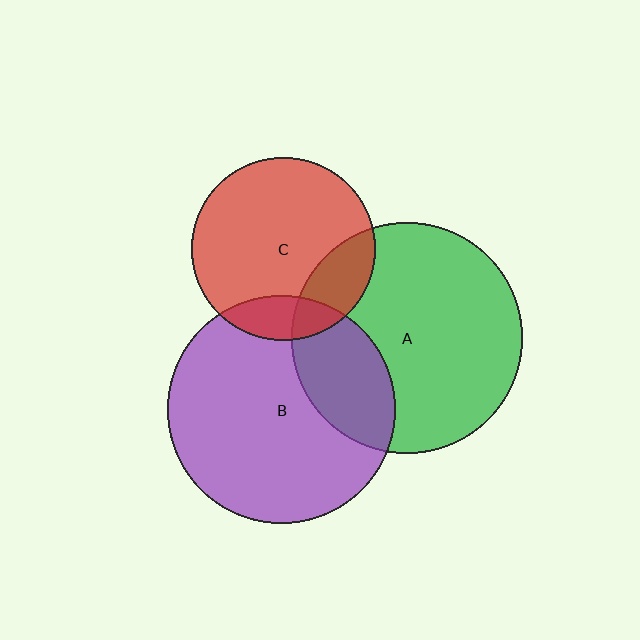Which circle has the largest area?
Circle A (green).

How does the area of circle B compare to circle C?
Approximately 1.5 times.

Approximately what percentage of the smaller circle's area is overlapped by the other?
Approximately 15%.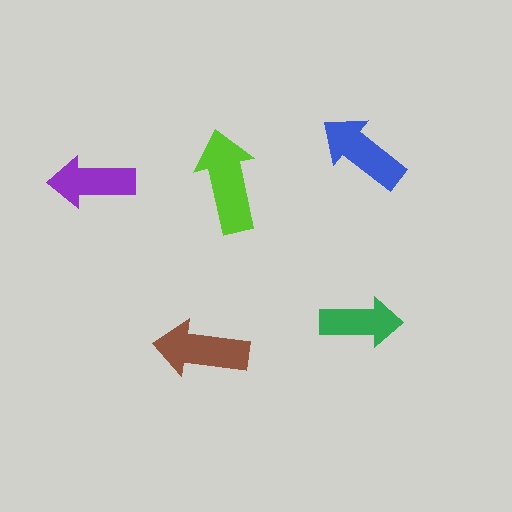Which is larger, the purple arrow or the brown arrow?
The brown one.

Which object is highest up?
The blue arrow is topmost.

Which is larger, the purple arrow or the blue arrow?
The blue one.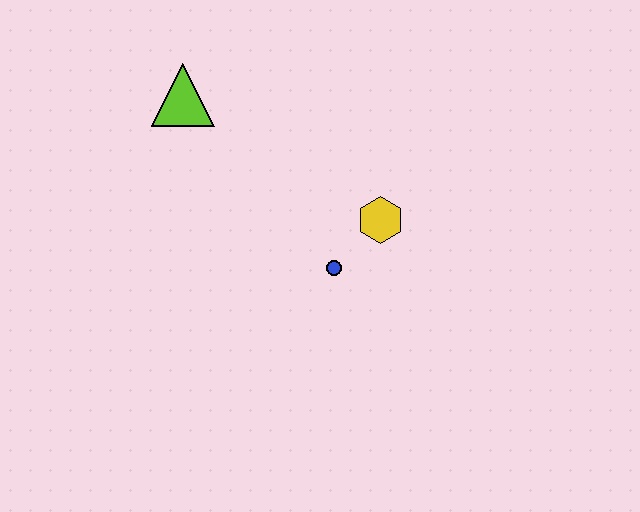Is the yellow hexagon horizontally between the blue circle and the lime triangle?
No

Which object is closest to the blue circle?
The yellow hexagon is closest to the blue circle.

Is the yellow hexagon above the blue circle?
Yes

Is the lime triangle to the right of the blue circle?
No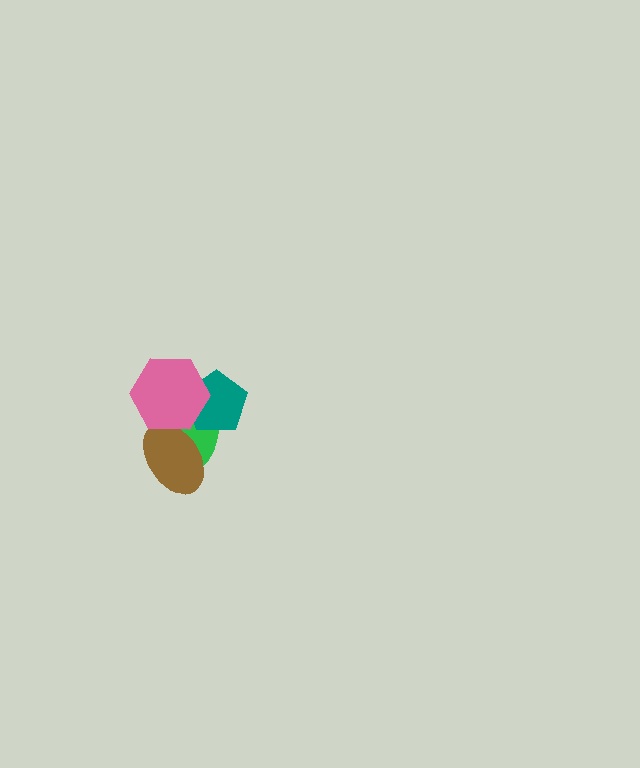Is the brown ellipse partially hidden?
Yes, it is partially covered by another shape.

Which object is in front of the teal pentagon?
The pink hexagon is in front of the teal pentagon.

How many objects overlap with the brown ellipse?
2 objects overlap with the brown ellipse.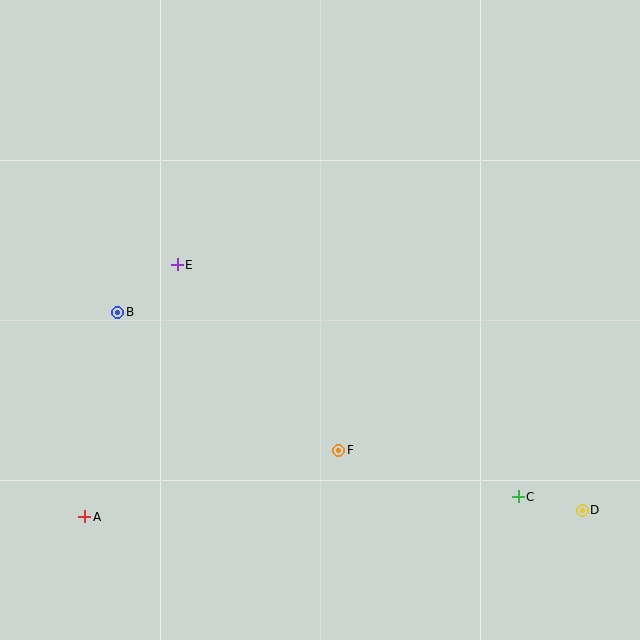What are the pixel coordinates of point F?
Point F is at (339, 450).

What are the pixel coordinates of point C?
Point C is at (518, 497).